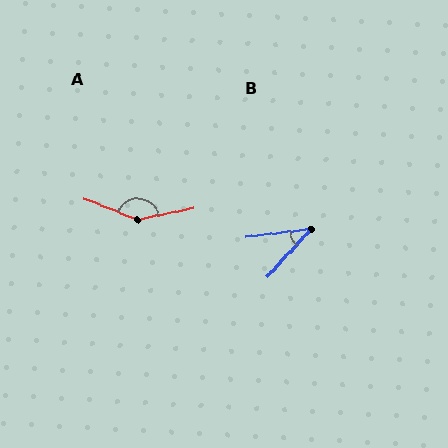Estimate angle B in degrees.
Approximately 41 degrees.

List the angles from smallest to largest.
B (41°), A (147°).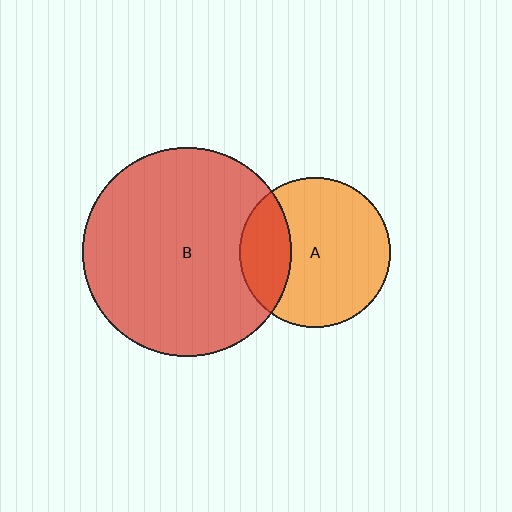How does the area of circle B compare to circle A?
Approximately 1.9 times.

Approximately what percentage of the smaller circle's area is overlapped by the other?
Approximately 25%.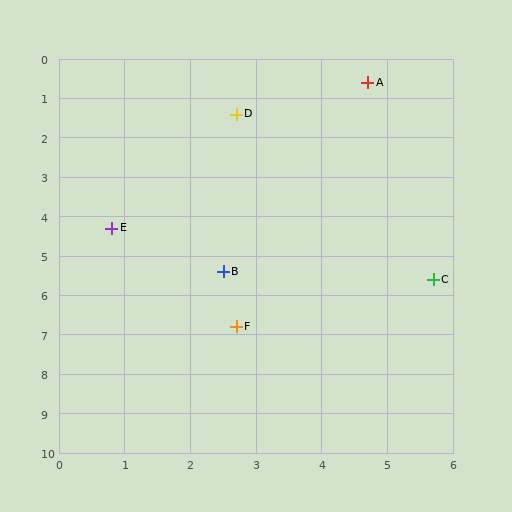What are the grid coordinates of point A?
Point A is at approximately (4.7, 0.6).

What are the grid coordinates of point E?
Point E is at approximately (0.8, 4.3).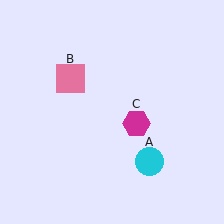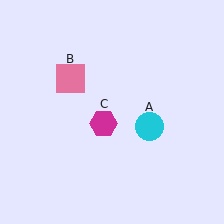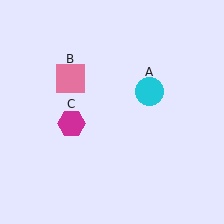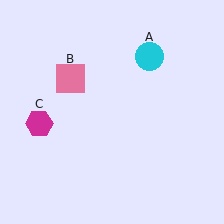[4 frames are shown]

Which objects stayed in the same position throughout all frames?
Pink square (object B) remained stationary.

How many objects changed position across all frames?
2 objects changed position: cyan circle (object A), magenta hexagon (object C).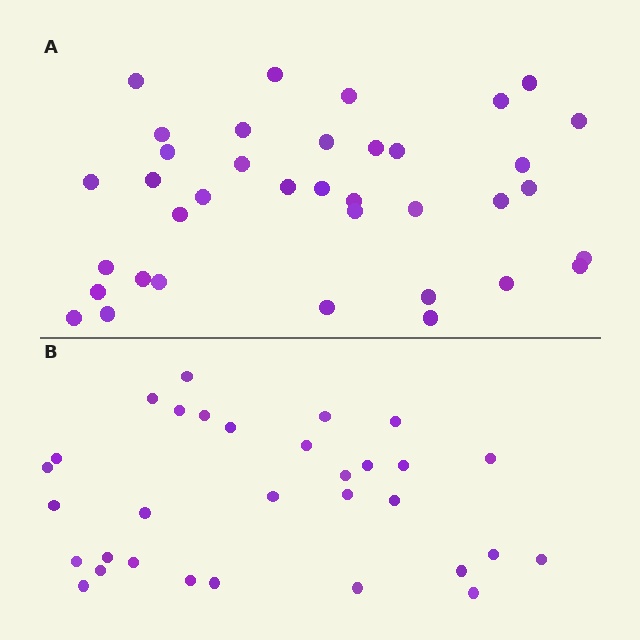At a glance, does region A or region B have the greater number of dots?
Region A (the top region) has more dots.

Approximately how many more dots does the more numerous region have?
Region A has about 6 more dots than region B.